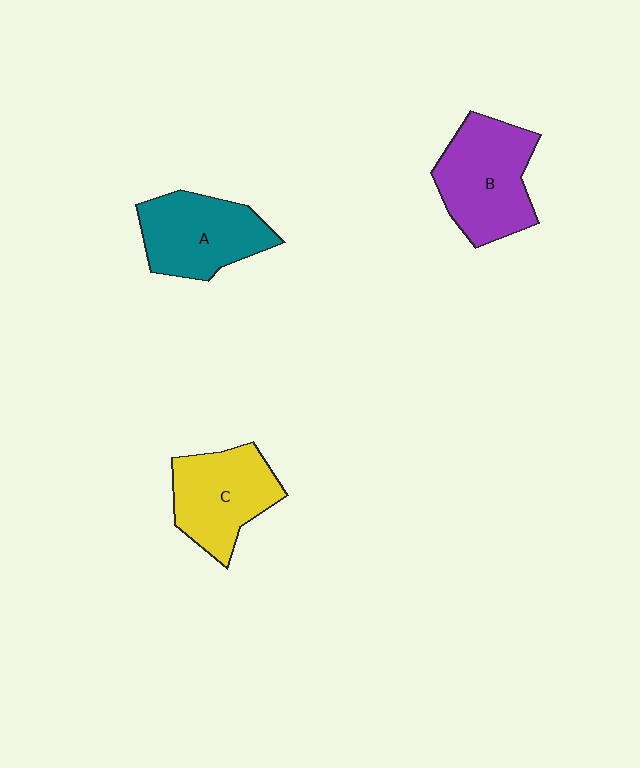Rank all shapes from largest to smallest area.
From largest to smallest: B (purple), A (teal), C (yellow).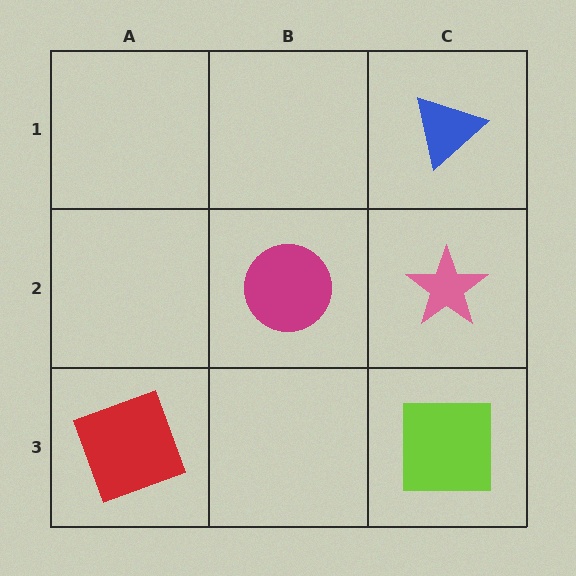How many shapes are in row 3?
2 shapes.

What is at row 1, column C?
A blue triangle.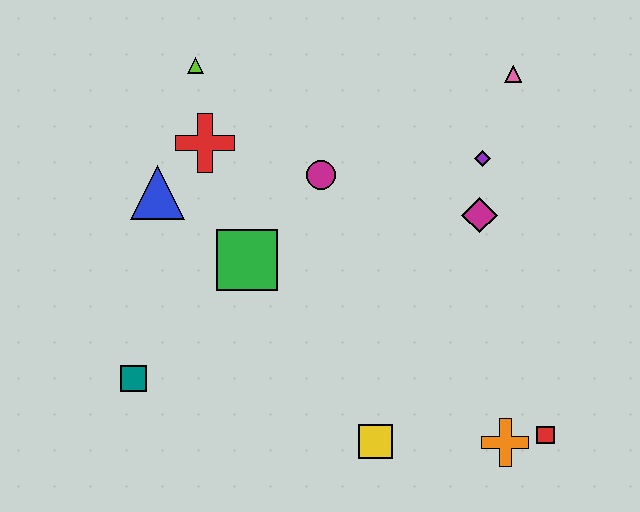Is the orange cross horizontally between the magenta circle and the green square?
No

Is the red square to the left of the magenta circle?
No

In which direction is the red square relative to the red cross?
The red square is to the right of the red cross.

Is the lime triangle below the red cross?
No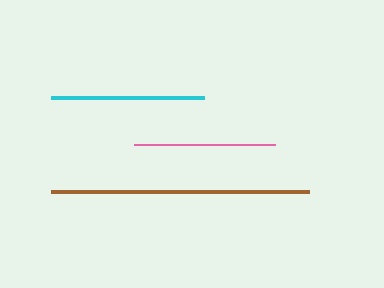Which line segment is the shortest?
The pink line is the shortest at approximately 142 pixels.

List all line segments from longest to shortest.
From longest to shortest: brown, cyan, pink.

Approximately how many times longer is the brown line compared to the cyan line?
The brown line is approximately 1.7 times the length of the cyan line.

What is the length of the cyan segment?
The cyan segment is approximately 153 pixels long.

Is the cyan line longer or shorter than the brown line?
The brown line is longer than the cyan line.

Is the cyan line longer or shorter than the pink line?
The cyan line is longer than the pink line.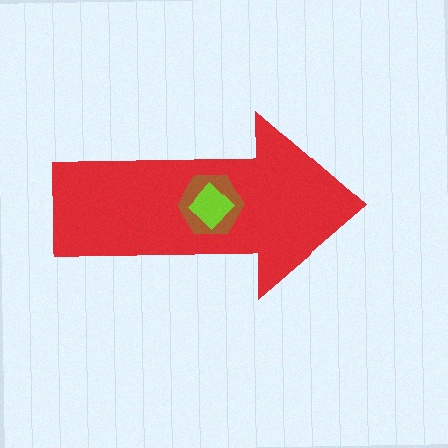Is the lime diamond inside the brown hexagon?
Yes.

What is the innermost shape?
The lime diamond.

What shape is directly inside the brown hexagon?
The lime diamond.